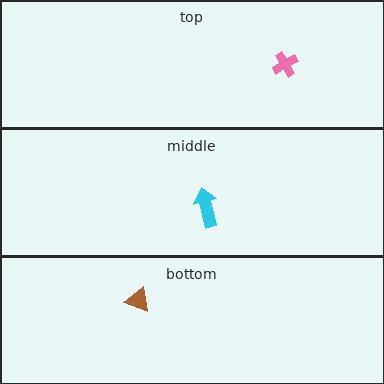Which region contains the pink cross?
The top region.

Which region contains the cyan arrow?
The middle region.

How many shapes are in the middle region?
1.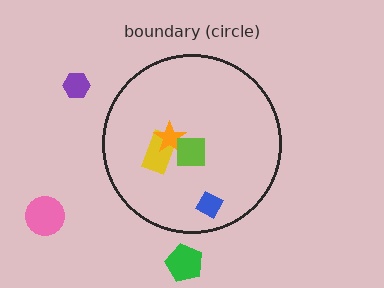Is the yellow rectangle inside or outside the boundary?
Inside.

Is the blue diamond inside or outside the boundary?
Inside.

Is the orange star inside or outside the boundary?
Inside.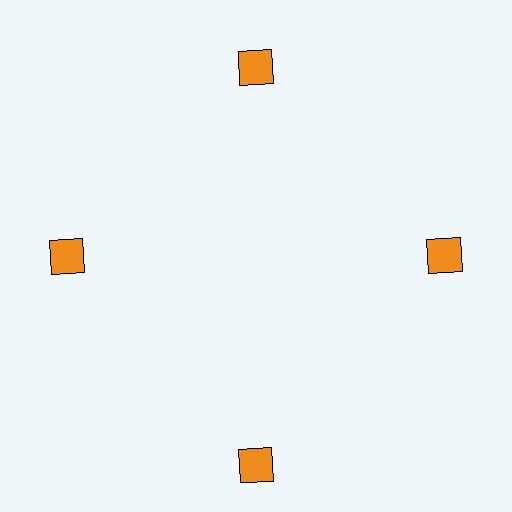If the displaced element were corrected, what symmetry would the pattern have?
It would have 4-fold rotational symmetry — the pattern would map onto itself every 90 degrees.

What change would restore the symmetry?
The symmetry would be restored by moving it inward, back onto the ring so that all 4 squares sit at equal angles and equal distance from the center.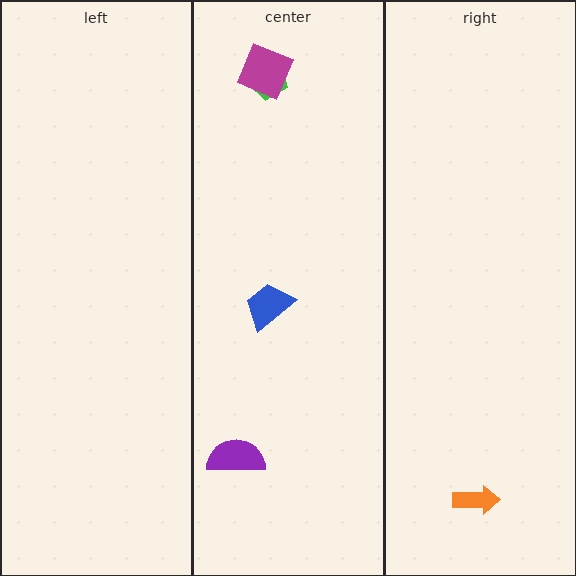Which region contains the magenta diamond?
The center region.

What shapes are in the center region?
The green pentagon, the magenta diamond, the purple semicircle, the blue trapezoid.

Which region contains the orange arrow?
The right region.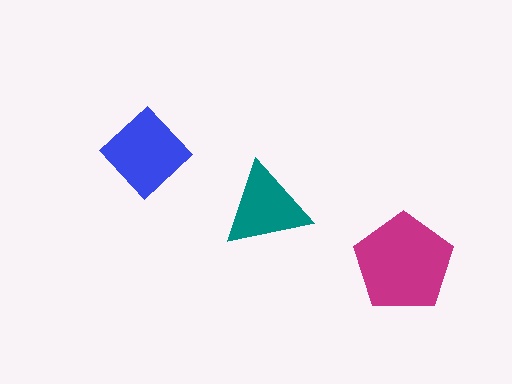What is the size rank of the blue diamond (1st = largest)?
2nd.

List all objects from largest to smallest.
The magenta pentagon, the blue diamond, the teal triangle.